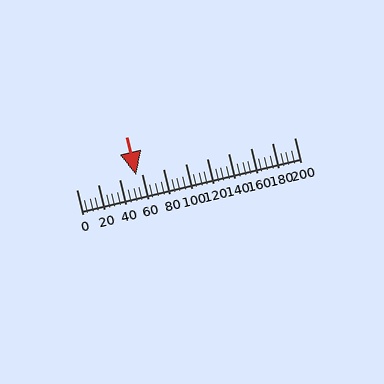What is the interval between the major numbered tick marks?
The major tick marks are spaced 20 units apart.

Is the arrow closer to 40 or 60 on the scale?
The arrow is closer to 60.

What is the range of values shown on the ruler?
The ruler shows values from 0 to 200.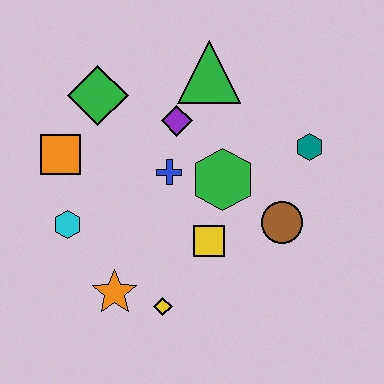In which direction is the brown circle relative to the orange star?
The brown circle is to the right of the orange star.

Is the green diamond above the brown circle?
Yes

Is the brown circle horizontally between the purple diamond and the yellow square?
No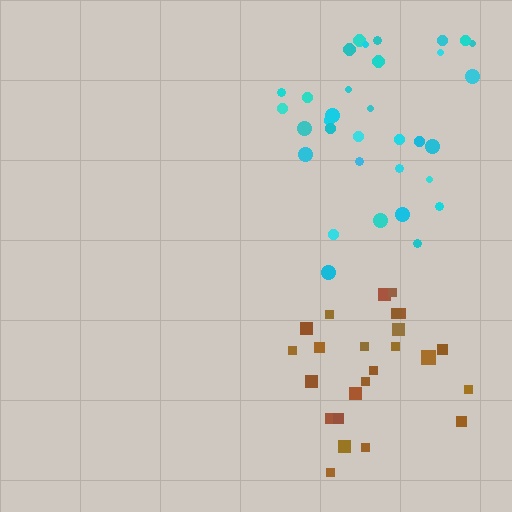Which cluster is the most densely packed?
Brown.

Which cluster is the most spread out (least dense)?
Cyan.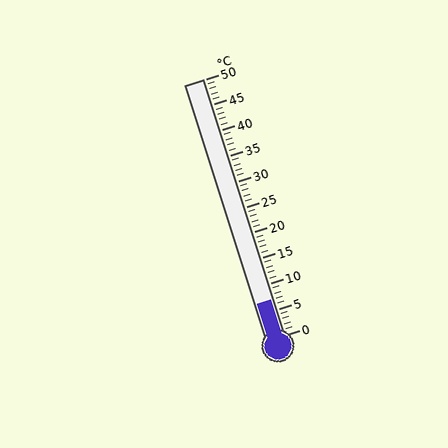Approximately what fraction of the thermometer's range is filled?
The thermometer is filled to approximately 15% of its range.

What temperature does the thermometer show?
The thermometer shows approximately 7°C.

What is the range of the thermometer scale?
The thermometer scale ranges from 0°C to 50°C.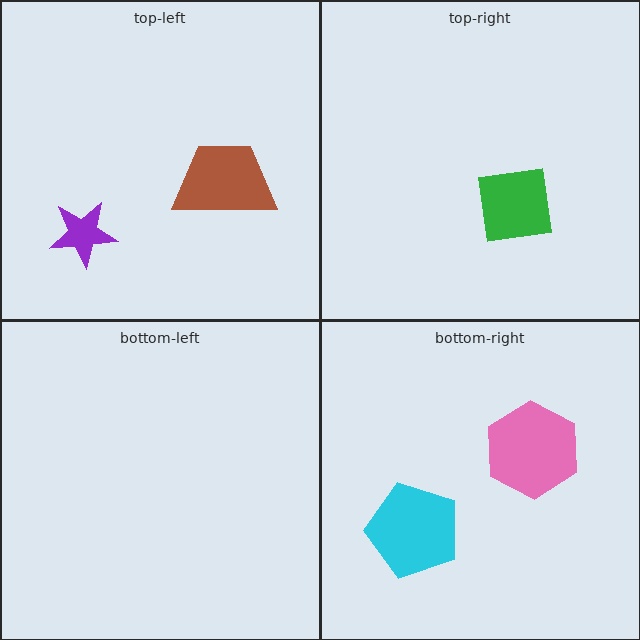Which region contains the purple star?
The top-left region.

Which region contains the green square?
The top-right region.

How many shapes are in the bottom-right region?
2.